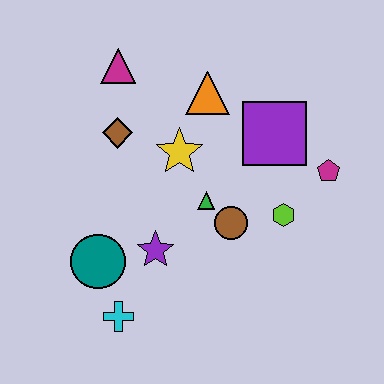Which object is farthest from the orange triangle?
The cyan cross is farthest from the orange triangle.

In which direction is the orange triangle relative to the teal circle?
The orange triangle is above the teal circle.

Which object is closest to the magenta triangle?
The brown diamond is closest to the magenta triangle.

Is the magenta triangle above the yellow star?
Yes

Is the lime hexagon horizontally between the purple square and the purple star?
No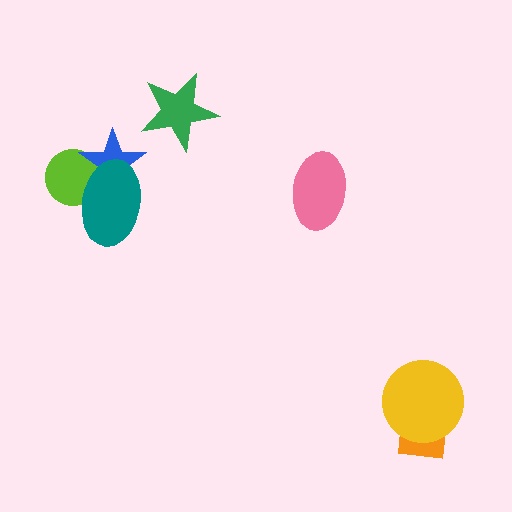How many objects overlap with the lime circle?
2 objects overlap with the lime circle.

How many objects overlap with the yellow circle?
1 object overlaps with the yellow circle.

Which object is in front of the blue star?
The teal ellipse is in front of the blue star.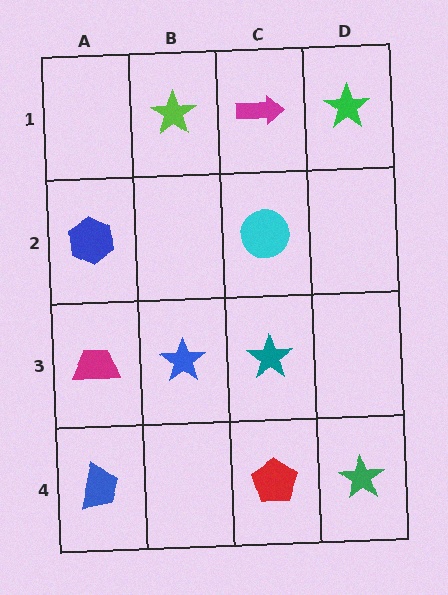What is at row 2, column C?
A cyan circle.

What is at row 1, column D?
A green star.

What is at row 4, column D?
A green star.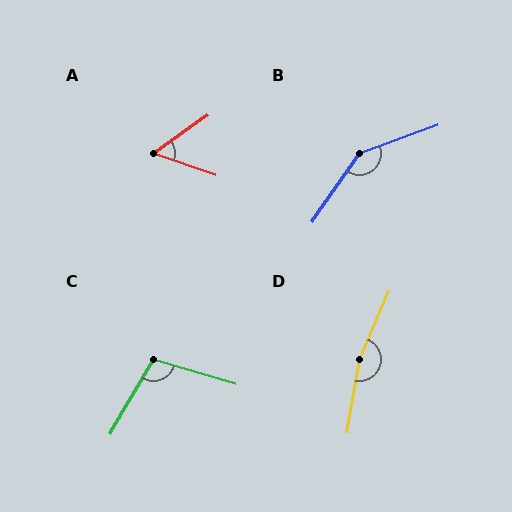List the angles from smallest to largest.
A (54°), C (104°), B (145°), D (166°).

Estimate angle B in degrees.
Approximately 145 degrees.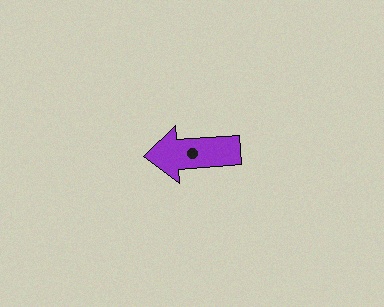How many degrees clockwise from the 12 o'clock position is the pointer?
Approximately 266 degrees.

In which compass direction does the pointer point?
West.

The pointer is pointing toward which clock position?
Roughly 9 o'clock.